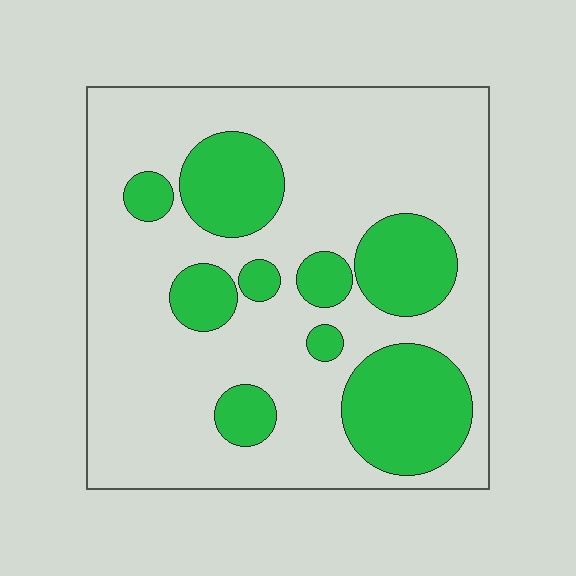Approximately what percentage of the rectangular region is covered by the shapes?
Approximately 30%.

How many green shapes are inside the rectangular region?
9.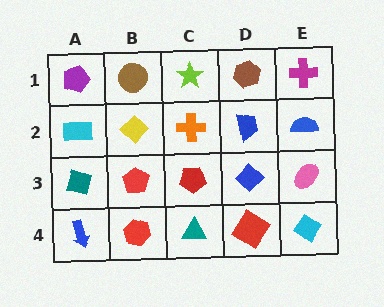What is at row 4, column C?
A teal triangle.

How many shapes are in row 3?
5 shapes.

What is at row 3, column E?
A pink ellipse.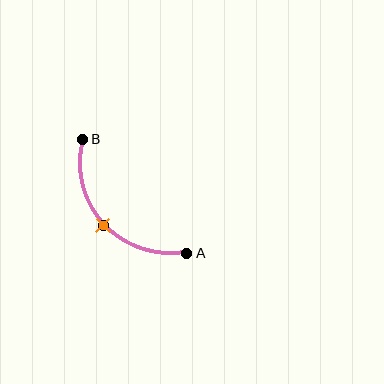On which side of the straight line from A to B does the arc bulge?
The arc bulges below and to the left of the straight line connecting A and B.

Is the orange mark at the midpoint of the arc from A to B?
Yes. The orange mark lies on the arc at equal arc-length from both A and B — it is the arc midpoint.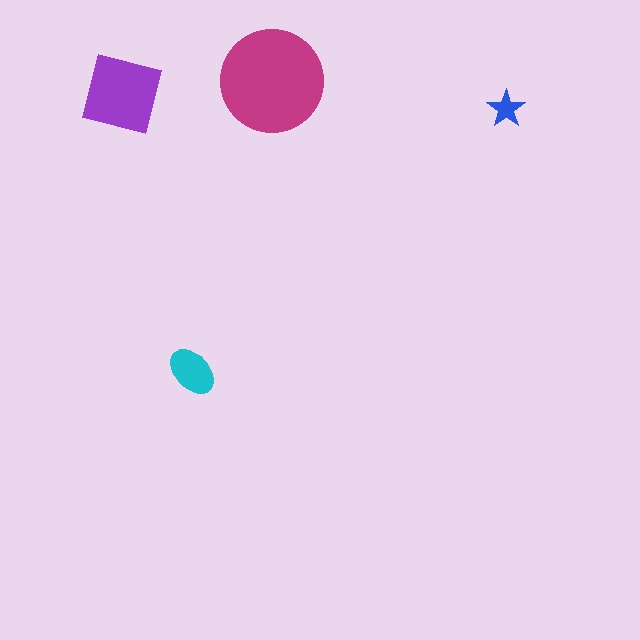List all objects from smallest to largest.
The blue star, the cyan ellipse, the purple square, the magenta circle.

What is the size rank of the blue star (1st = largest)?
4th.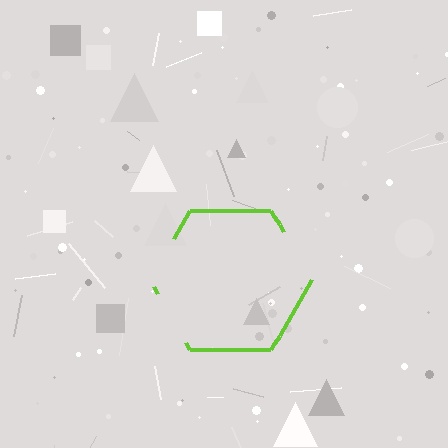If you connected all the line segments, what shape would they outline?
They would outline a hexagon.